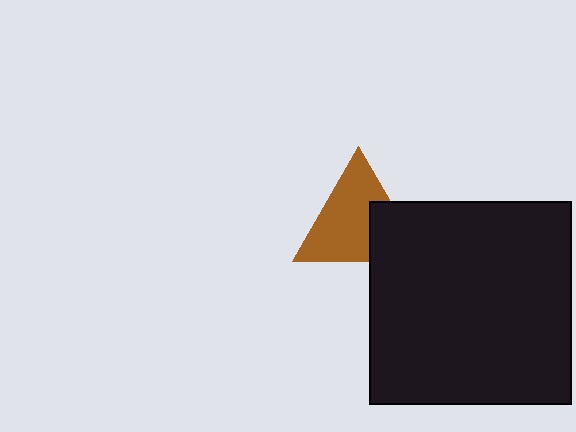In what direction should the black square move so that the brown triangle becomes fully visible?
The black square should move toward the lower-right. That is the shortest direction to clear the overlap and leave the brown triangle fully visible.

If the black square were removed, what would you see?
You would see the complete brown triangle.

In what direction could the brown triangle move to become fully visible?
The brown triangle could move toward the upper-left. That would shift it out from behind the black square entirely.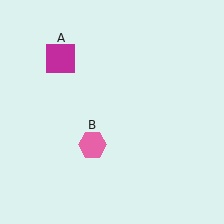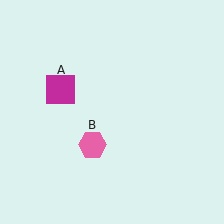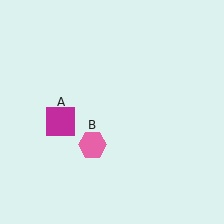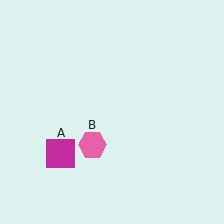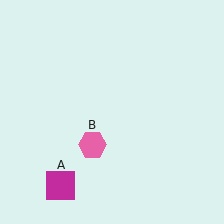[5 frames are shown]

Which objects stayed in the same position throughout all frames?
Pink hexagon (object B) remained stationary.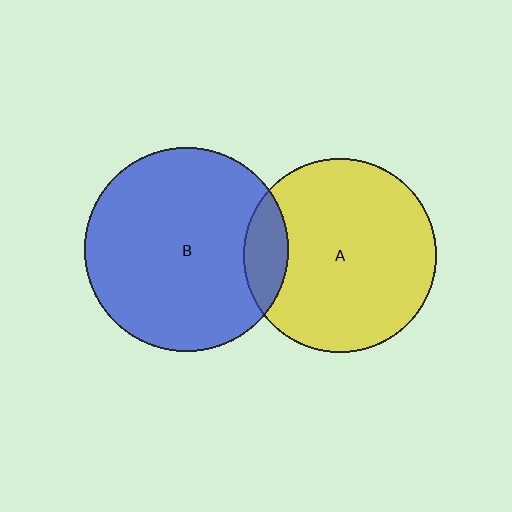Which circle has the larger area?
Circle B (blue).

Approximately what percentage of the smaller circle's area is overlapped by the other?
Approximately 15%.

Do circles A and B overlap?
Yes.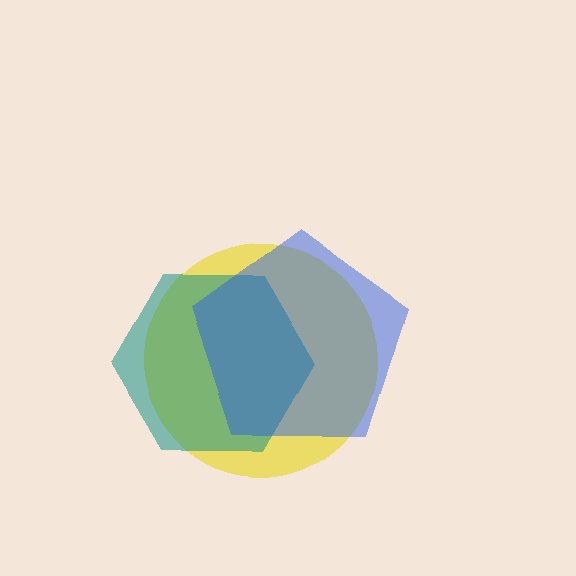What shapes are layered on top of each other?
The layered shapes are: a yellow circle, a teal hexagon, a blue pentagon.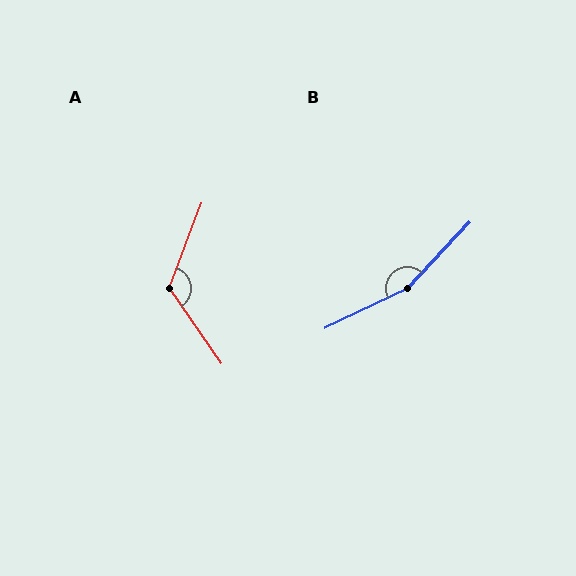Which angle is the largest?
B, at approximately 159 degrees.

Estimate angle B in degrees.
Approximately 159 degrees.